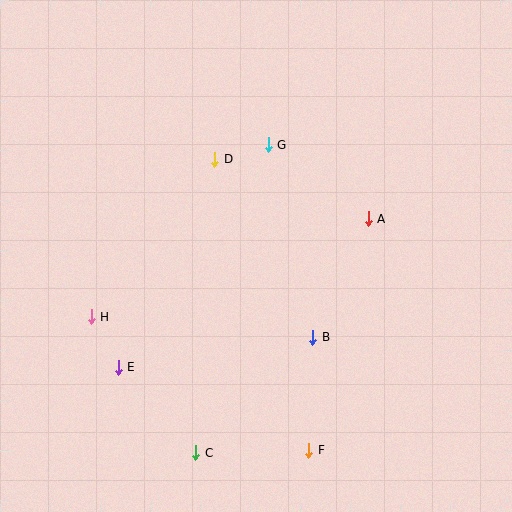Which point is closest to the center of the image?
Point B at (313, 337) is closest to the center.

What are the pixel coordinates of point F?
Point F is at (309, 450).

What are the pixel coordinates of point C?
Point C is at (196, 453).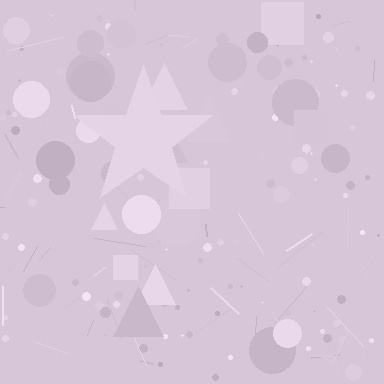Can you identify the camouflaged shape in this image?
The camouflaged shape is a star.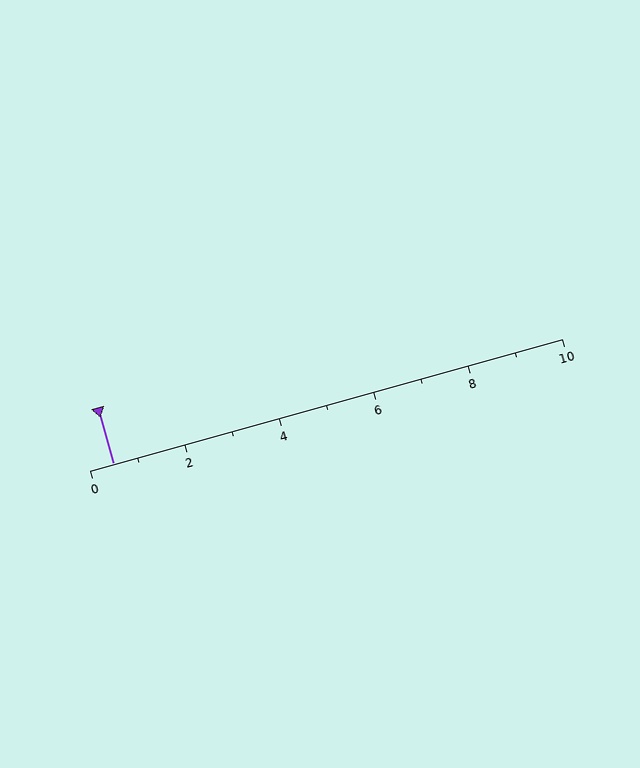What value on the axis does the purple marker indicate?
The marker indicates approximately 0.5.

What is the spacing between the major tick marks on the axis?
The major ticks are spaced 2 apart.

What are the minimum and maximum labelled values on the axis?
The axis runs from 0 to 10.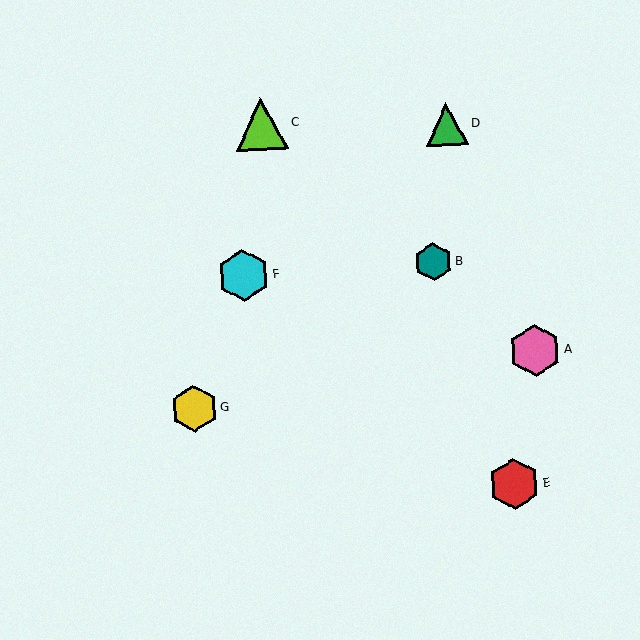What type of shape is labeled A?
Shape A is a pink hexagon.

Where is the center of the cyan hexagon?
The center of the cyan hexagon is at (244, 275).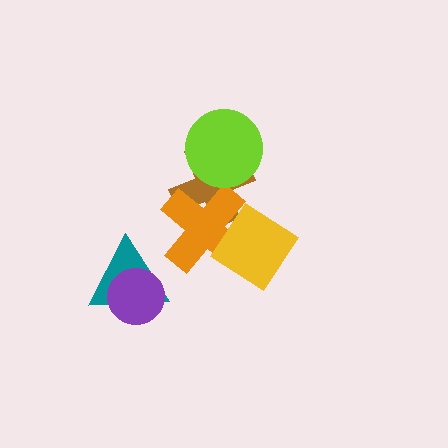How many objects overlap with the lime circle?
1 object overlaps with the lime circle.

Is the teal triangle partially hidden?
Yes, it is partially covered by another shape.